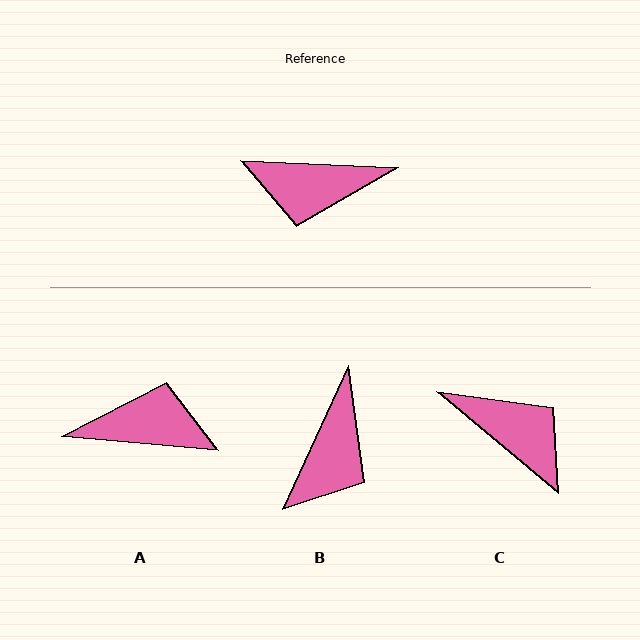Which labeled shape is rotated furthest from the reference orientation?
A, about 177 degrees away.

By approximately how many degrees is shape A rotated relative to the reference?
Approximately 177 degrees counter-clockwise.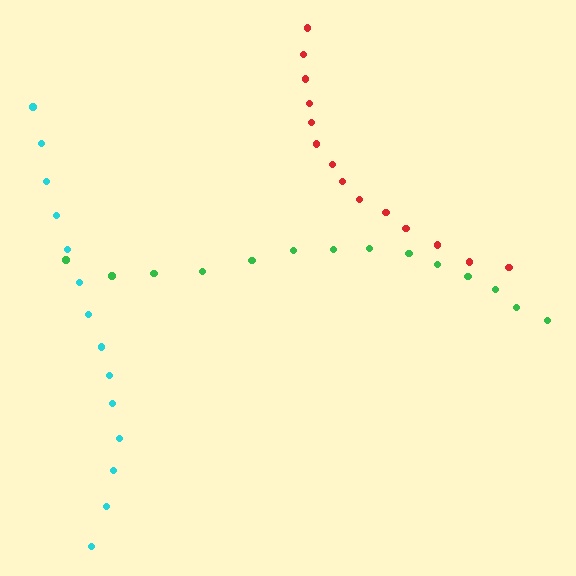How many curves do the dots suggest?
There are 3 distinct paths.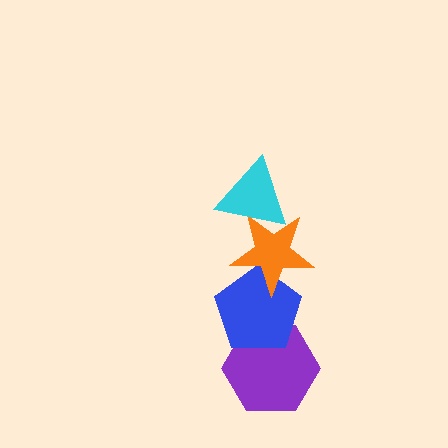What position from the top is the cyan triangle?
The cyan triangle is 1st from the top.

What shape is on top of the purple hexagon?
The blue pentagon is on top of the purple hexagon.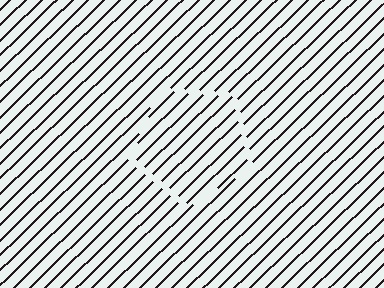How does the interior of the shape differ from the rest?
The interior of the shape contains the same grating, shifted by half a period — the contour is defined by the phase discontinuity where line-ends from the inner and outer gratings abut.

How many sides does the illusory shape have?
5 sides — the line-ends trace a pentagon.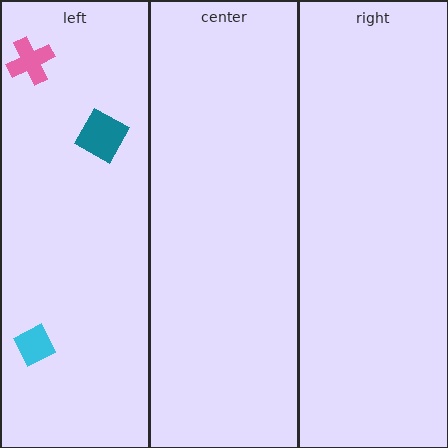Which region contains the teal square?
The left region.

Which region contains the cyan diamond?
The left region.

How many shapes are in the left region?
3.